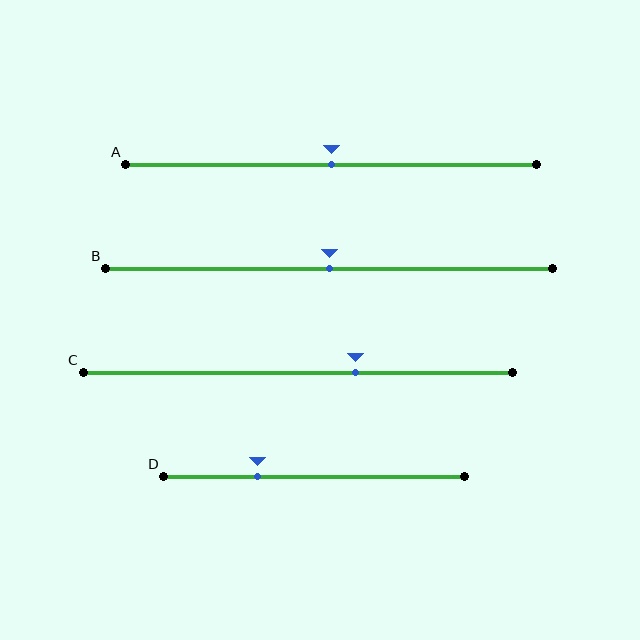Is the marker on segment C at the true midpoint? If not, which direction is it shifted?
No, the marker on segment C is shifted to the right by about 13% of the segment length.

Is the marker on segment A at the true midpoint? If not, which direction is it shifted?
Yes, the marker on segment A is at the true midpoint.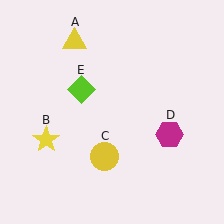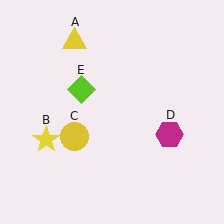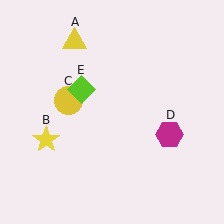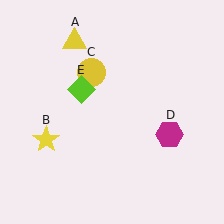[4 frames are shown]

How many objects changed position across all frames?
1 object changed position: yellow circle (object C).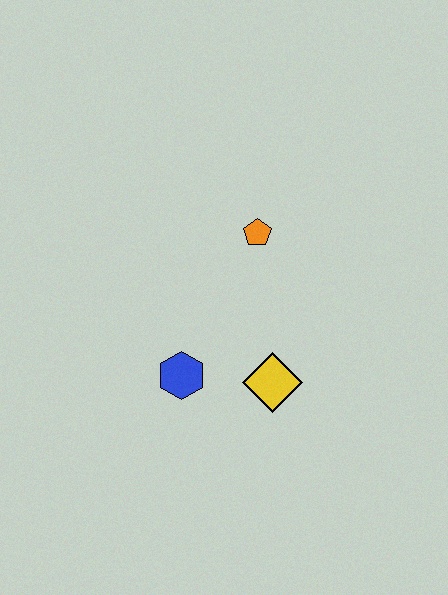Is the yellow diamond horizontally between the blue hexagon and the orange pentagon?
No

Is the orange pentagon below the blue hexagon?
No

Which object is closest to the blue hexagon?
The yellow diamond is closest to the blue hexagon.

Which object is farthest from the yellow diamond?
The orange pentagon is farthest from the yellow diamond.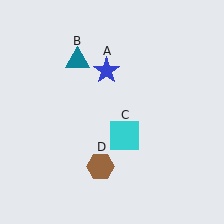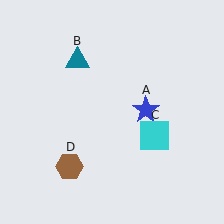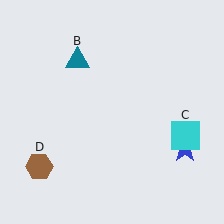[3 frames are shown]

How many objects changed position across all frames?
3 objects changed position: blue star (object A), cyan square (object C), brown hexagon (object D).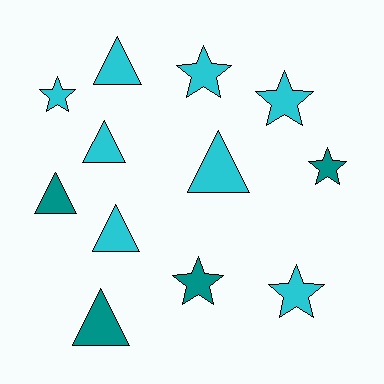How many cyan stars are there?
There are 4 cyan stars.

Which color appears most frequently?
Cyan, with 8 objects.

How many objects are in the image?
There are 12 objects.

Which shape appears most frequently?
Star, with 6 objects.